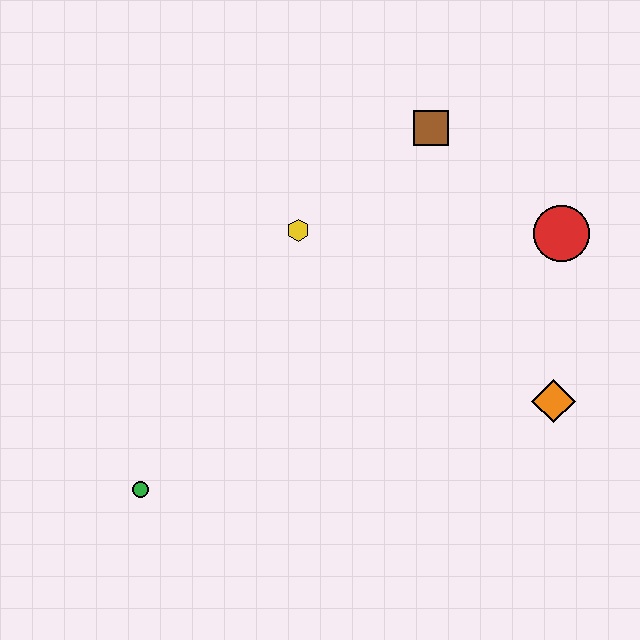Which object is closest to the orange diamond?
The red circle is closest to the orange diamond.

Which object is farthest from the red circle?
The green circle is farthest from the red circle.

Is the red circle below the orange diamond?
No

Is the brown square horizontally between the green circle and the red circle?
Yes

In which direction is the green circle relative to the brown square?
The green circle is below the brown square.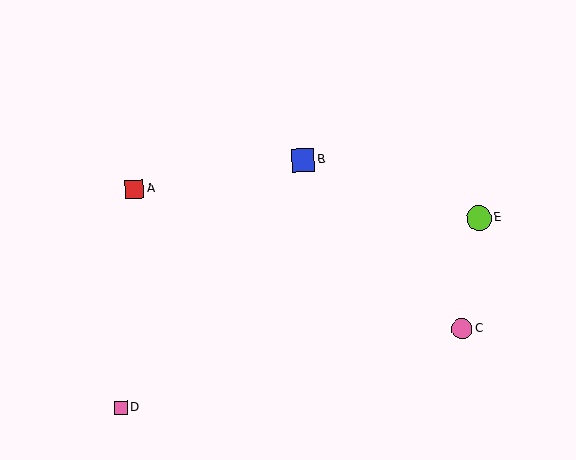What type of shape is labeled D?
Shape D is a pink square.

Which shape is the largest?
The lime circle (labeled E) is the largest.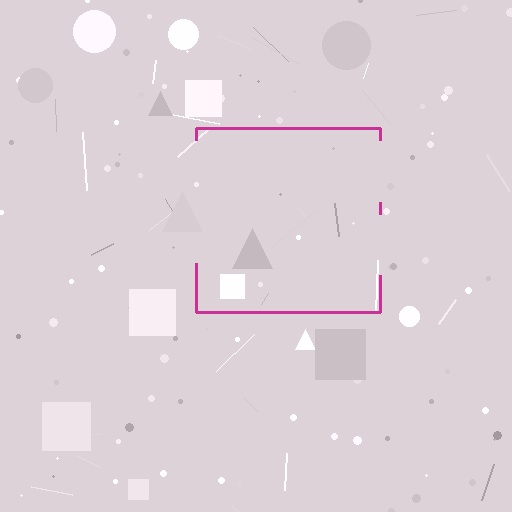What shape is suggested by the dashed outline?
The dashed outline suggests a square.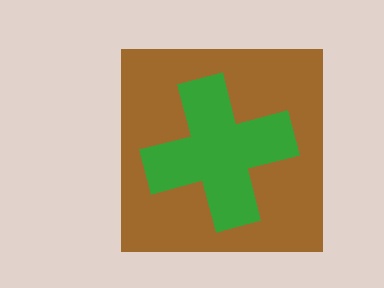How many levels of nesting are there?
2.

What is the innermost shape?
The green cross.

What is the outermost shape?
The brown square.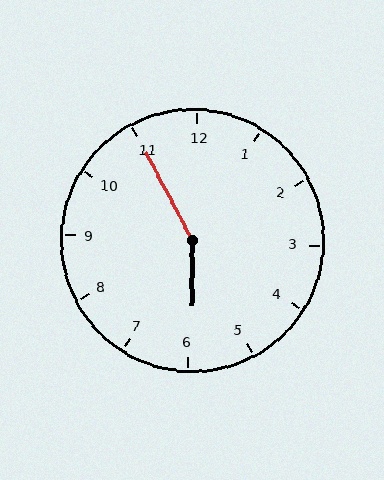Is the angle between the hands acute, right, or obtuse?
It is obtuse.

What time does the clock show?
5:55.